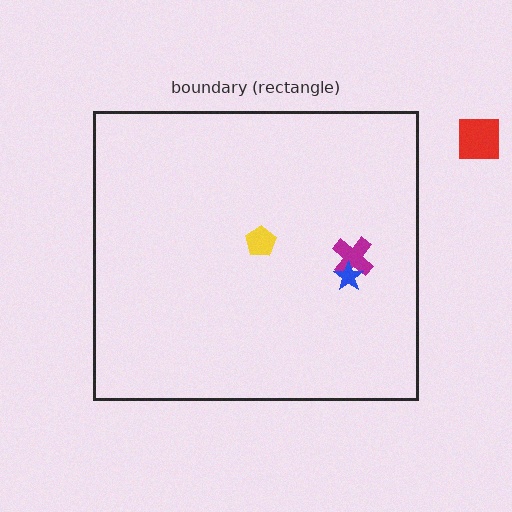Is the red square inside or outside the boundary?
Outside.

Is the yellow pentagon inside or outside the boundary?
Inside.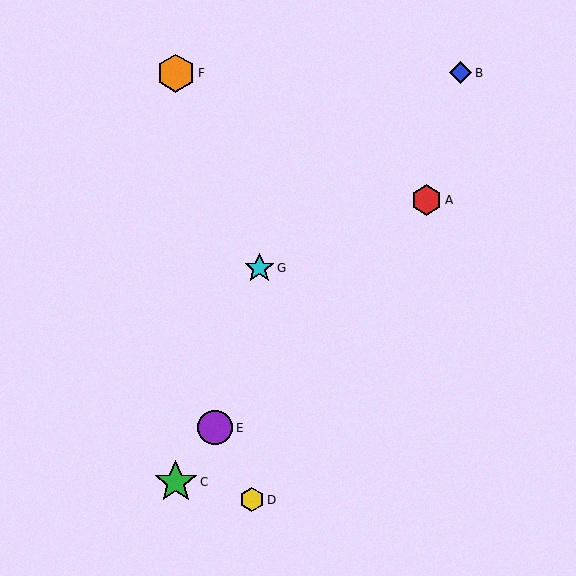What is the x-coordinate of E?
Object E is at x≈215.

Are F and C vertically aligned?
Yes, both are at x≈176.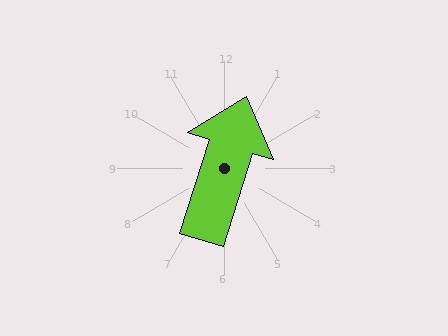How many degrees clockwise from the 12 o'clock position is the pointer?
Approximately 17 degrees.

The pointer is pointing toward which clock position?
Roughly 1 o'clock.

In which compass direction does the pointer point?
North.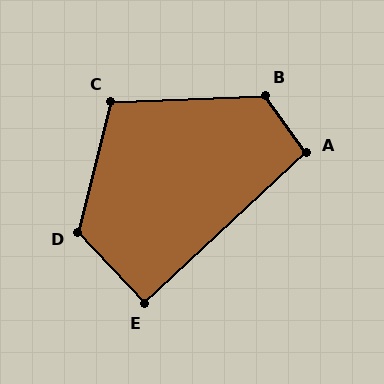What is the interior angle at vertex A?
Approximately 97 degrees (obtuse).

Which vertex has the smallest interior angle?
E, at approximately 90 degrees.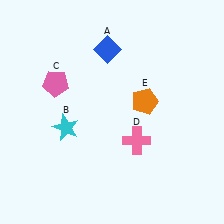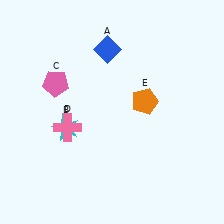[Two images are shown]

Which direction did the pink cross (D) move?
The pink cross (D) moved left.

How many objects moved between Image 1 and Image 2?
1 object moved between the two images.